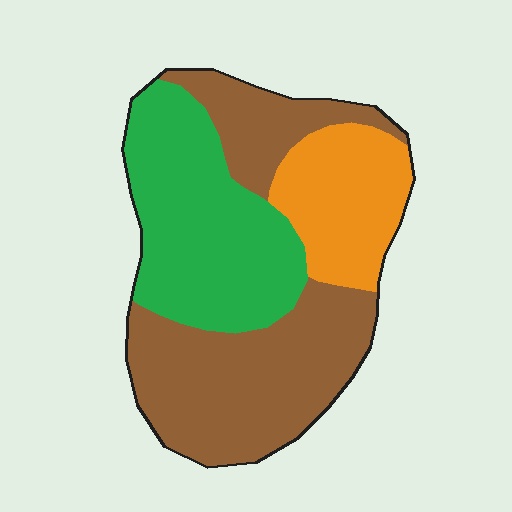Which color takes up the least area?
Orange, at roughly 20%.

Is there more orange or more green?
Green.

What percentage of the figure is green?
Green takes up about one third (1/3) of the figure.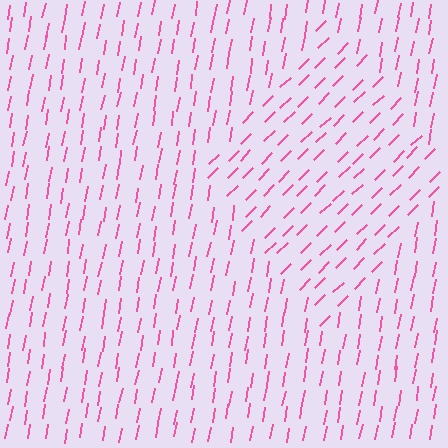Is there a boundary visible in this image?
Yes, there is a texture boundary formed by a change in line orientation.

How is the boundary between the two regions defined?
The boundary is defined purely by a change in line orientation (approximately 36 degrees difference). All lines are the same color and thickness.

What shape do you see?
I see a diamond.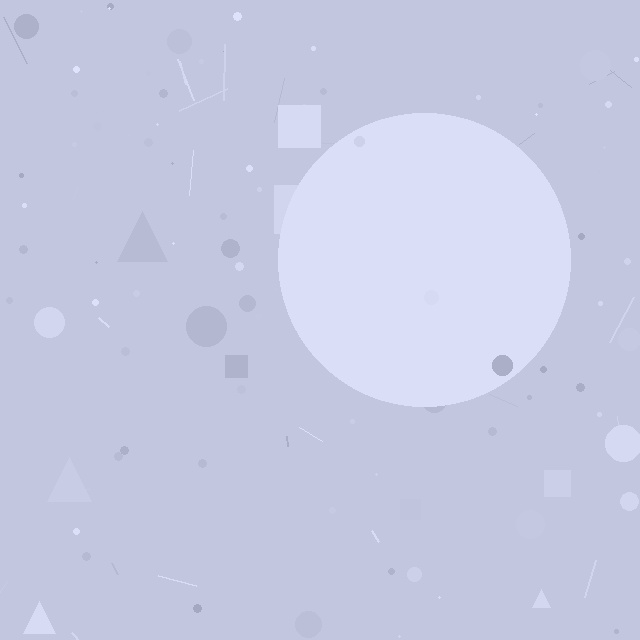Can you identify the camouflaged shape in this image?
The camouflaged shape is a circle.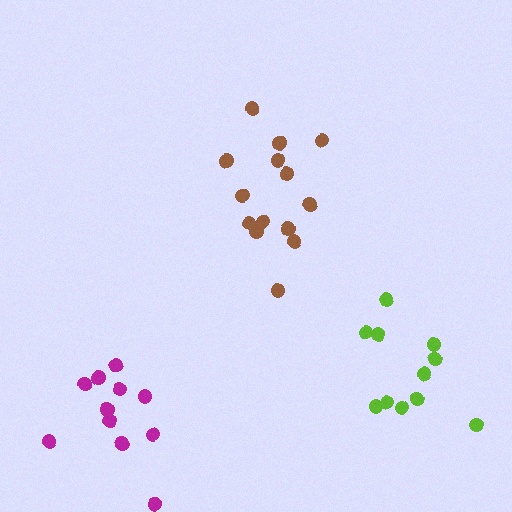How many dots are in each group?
Group 1: 14 dots, Group 2: 11 dots, Group 3: 11 dots (36 total).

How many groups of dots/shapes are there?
There are 3 groups.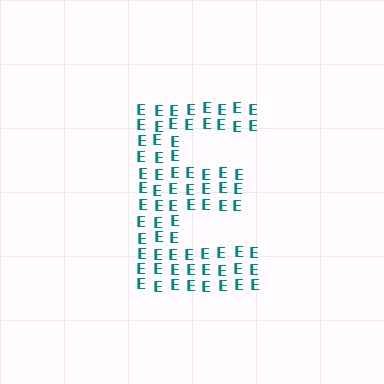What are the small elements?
The small elements are letter E's.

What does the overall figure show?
The overall figure shows the letter E.